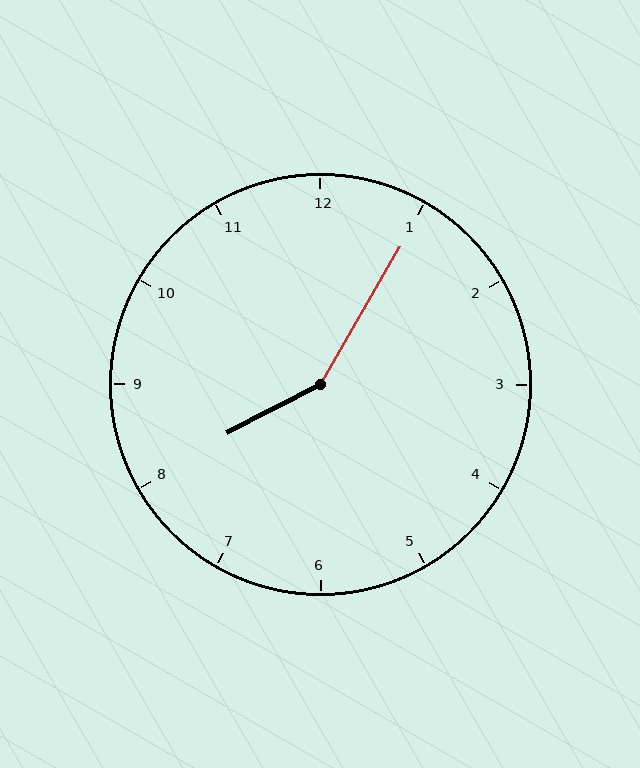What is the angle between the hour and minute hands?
Approximately 148 degrees.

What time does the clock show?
8:05.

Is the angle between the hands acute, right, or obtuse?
It is obtuse.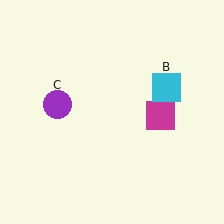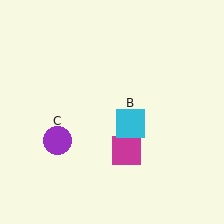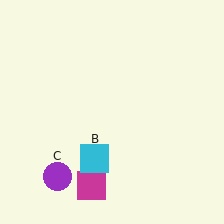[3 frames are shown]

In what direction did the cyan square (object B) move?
The cyan square (object B) moved down and to the left.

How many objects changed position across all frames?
3 objects changed position: magenta square (object A), cyan square (object B), purple circle (object C).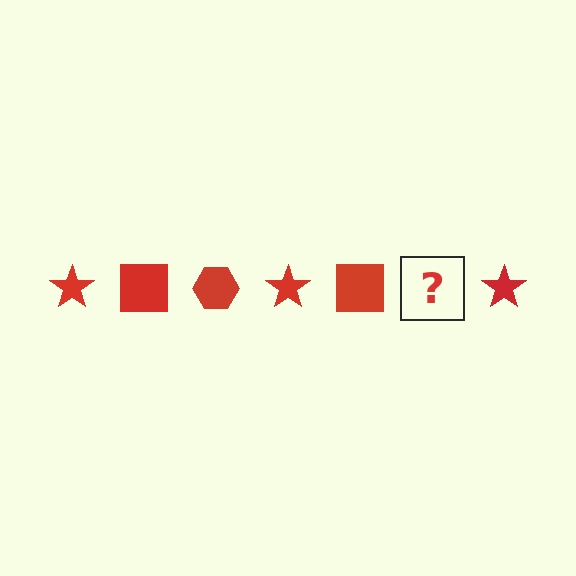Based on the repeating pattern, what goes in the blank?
The blank should be a red hexagon.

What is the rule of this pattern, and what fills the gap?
The rule is that the pattern cycles through star, square, hexagon shapes in red. The gap should be filled with a red hexagon.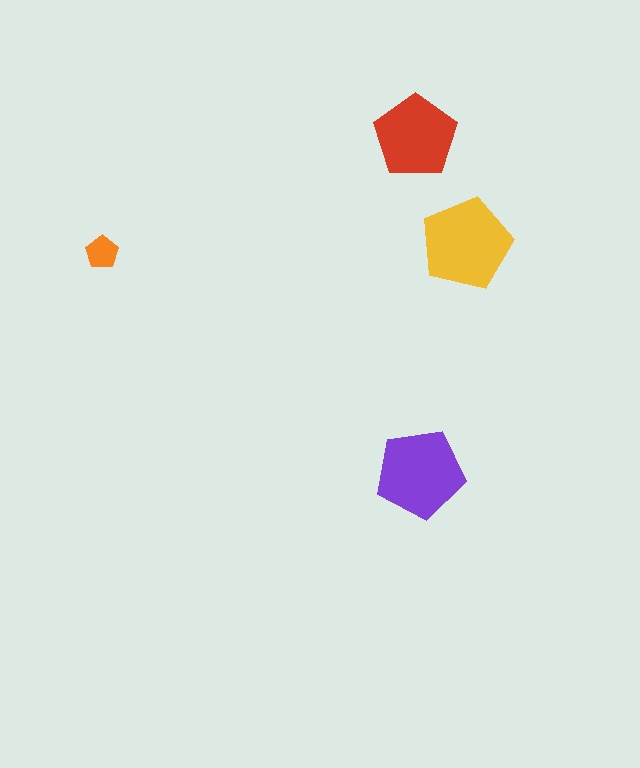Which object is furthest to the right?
The yellow pentagon is rightmost.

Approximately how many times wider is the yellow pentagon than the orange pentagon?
About 3 times wider.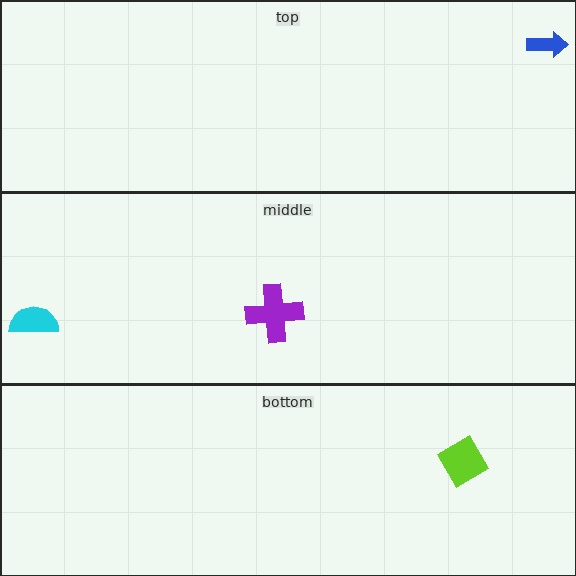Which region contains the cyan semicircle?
The middle region.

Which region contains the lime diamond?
The bottom region.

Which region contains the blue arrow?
The top region.